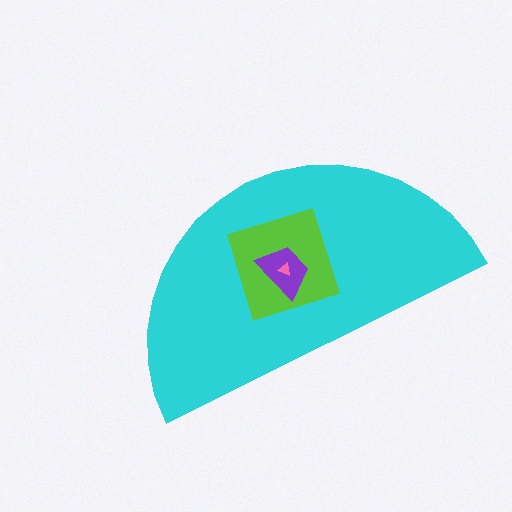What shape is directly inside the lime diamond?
The purple trapezoid.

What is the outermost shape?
The cyan semicircle.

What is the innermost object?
The pink triangle.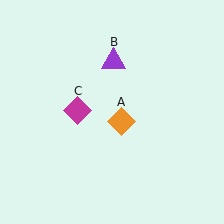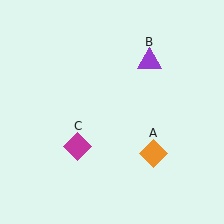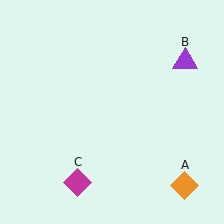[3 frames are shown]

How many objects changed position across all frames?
3 objects changed position: orange diamond (object A), purple triangle (object B), magenta diamond (object C).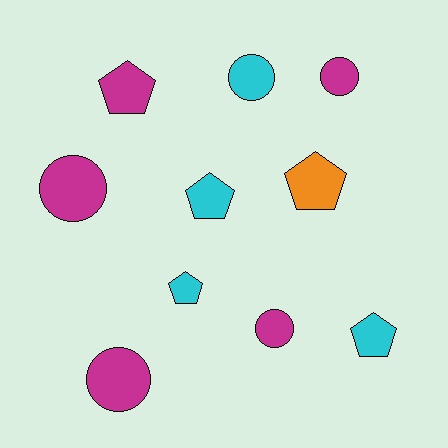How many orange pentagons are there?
There is 1 orange pentagon.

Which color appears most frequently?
Magenta, with 5 objects.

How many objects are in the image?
There are 10 objects.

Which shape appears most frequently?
Pentagon, with 5 objects.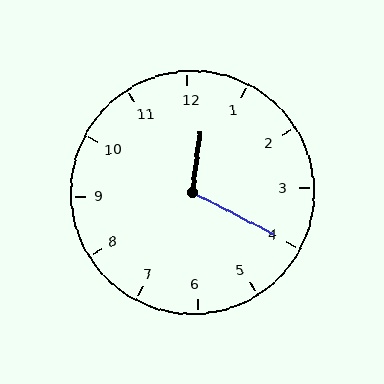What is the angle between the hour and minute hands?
Approximately 110 degrees.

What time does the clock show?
12:20.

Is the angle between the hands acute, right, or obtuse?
It is obtuse.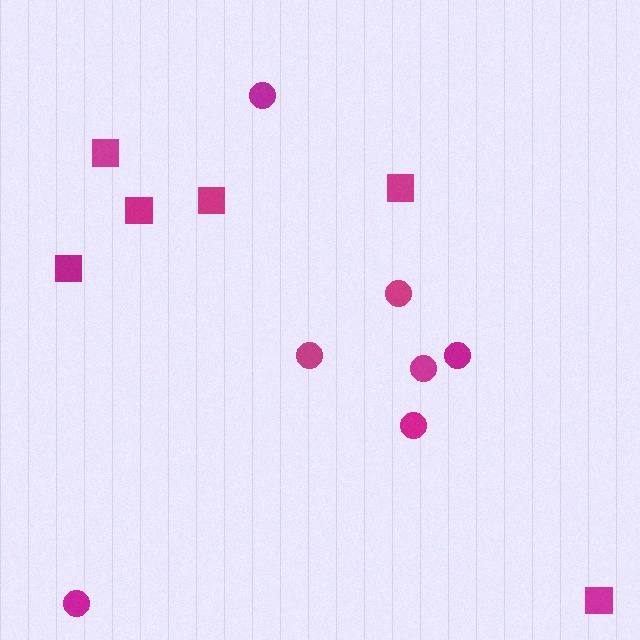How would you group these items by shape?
There are 2 groups: one group of squares (6) and one group of circles (7).